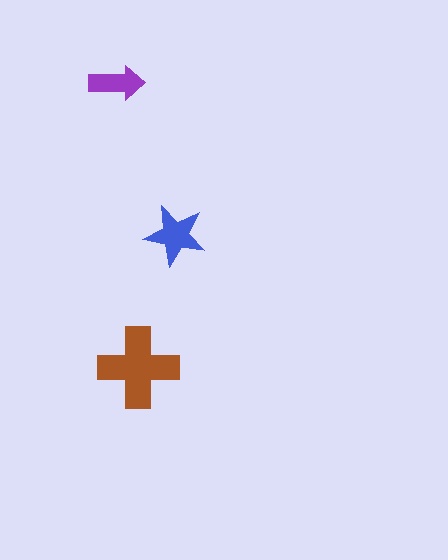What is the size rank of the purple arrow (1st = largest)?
3rd.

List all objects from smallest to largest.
The purple arrow, the blue star, the brown cross.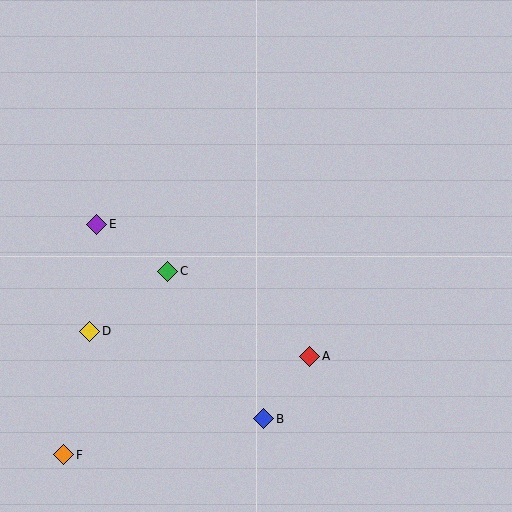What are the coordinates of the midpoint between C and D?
The midpoint between C and D is at (129, 301).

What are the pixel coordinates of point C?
Point C is at (168, 271).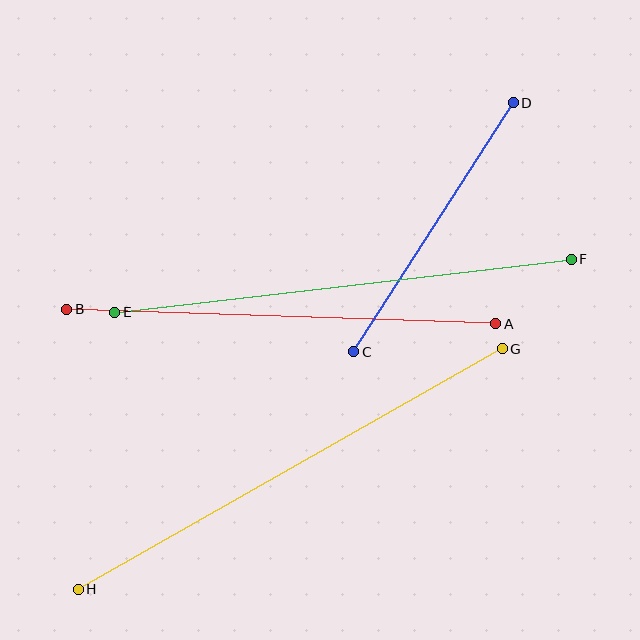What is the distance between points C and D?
The distance is approximately 296 pixels.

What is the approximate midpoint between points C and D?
The midpoint is at approximately (433, 227) pixels.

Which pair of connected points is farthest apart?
Points G and H are farthest apart.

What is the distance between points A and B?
The distance is approximately 429 pixels.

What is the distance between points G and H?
The distance is approximately 487 pixels.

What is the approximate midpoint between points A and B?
The midpoint is at approximately (281, 317) pixels.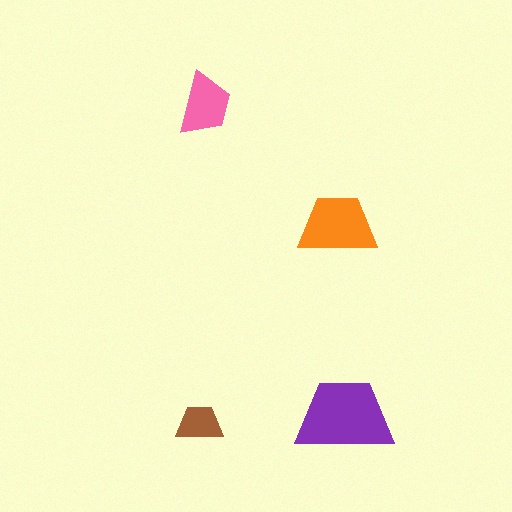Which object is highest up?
The pink trapezoid is topmost.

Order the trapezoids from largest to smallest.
the purple one, the orange one, the pink one, the brown one.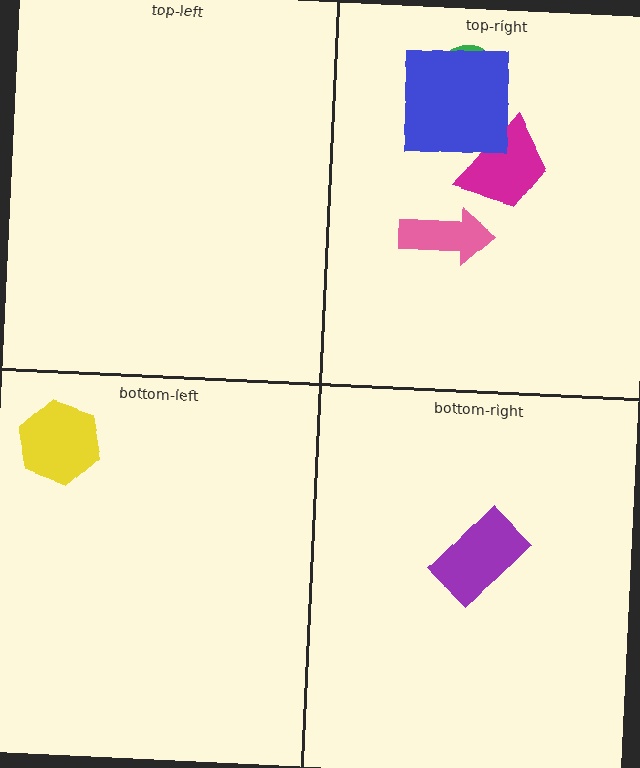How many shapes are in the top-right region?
4.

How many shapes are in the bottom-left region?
1.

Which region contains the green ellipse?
The top-right region.